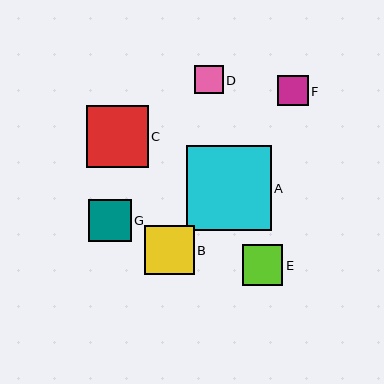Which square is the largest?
Square A is the largest with a size of approximately 85 pixels.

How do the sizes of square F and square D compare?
Square F and square D are approximately the same size.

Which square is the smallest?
Square D is the smallest with a size of approximately 28 pixels.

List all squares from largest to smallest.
From largest to smallest: A, C, B, G, E, F, D.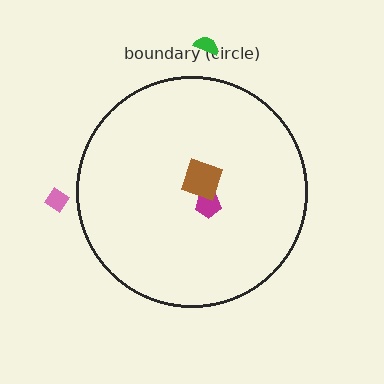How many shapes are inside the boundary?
2 inside, 2 outside.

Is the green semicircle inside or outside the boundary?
Outside.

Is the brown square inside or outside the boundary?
Inside.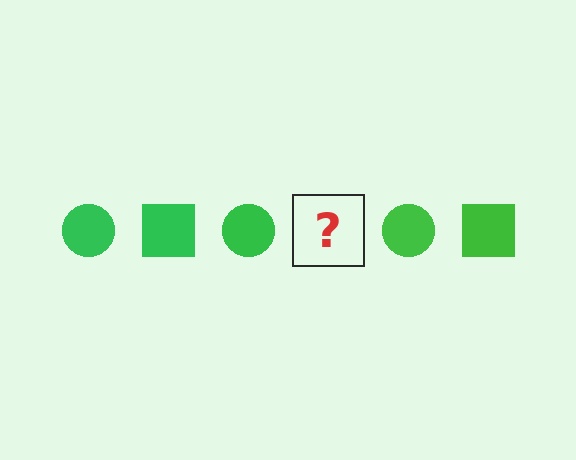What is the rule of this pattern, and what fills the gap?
The rule is that the pattern cycles through circle, square shapes in green. The gap should be filled with a green square.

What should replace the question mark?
The question mark should be replaced with a green square.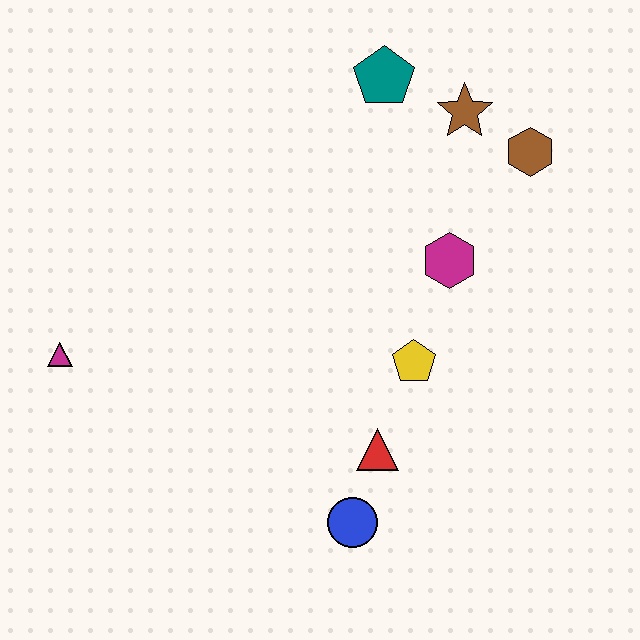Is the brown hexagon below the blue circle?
No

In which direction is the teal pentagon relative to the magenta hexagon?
The teal pentagon is above the magenta hexagon.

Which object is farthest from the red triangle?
The teal pentagon is farthest from the red triangle.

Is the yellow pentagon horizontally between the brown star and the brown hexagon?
No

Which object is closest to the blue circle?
The red triangle is closest to the blue circle.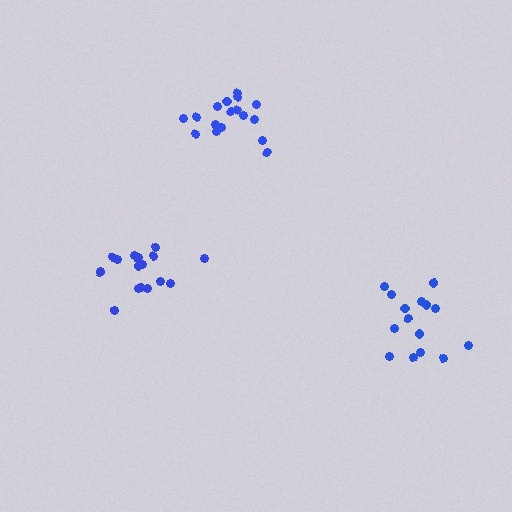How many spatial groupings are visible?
There are 3 spatial groupings.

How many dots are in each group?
Group 1: 18 dots, Group 2: 17 dots, Group 3: 15 dots (50 total).